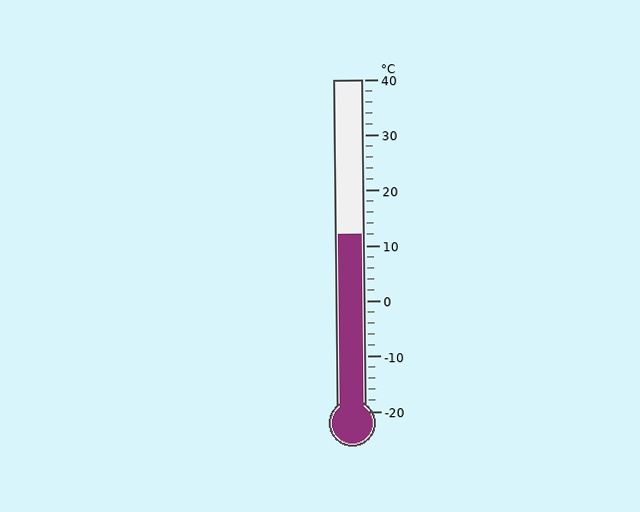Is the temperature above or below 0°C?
The temperature is above 0°C.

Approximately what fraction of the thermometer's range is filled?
The thermometer is filled to approximately 55% of its range.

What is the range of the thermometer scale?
The thermometer scale ranges from -20°C to 40°C.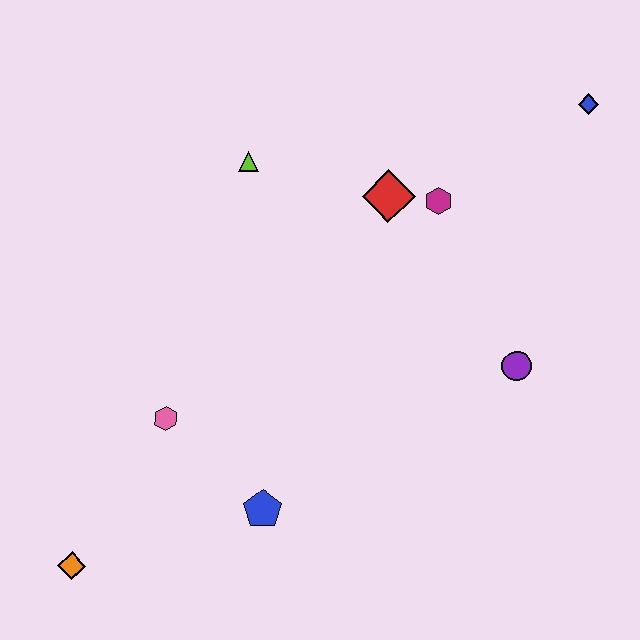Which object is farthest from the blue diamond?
The orange diamond is farthest from the blue diamond.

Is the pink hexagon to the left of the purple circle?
Yes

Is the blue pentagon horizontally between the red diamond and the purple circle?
No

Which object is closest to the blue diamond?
The magenta hexagon is closest to the blue diamond.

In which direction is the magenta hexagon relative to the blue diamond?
The magenta hexagon is to the left of the blue diamond.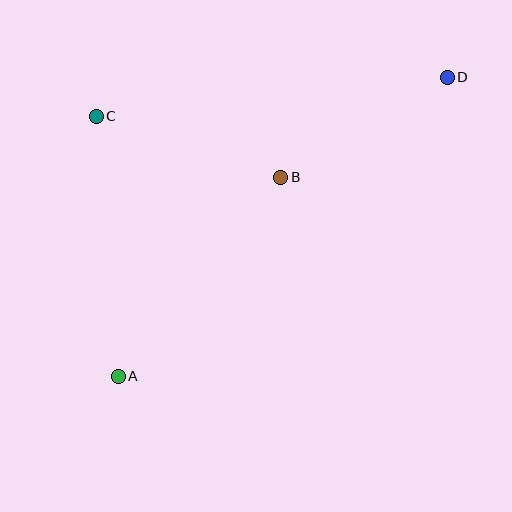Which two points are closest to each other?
Points B and D are closest to each other.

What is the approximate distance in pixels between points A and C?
The distance between A and C is approximately 261 pixels.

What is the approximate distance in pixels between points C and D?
The distance between C and D is approximately 353 pixels.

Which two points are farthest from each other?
Points A and D are farthest from each other.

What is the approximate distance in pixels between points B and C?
The distance between B and C is approximately 194 pixels.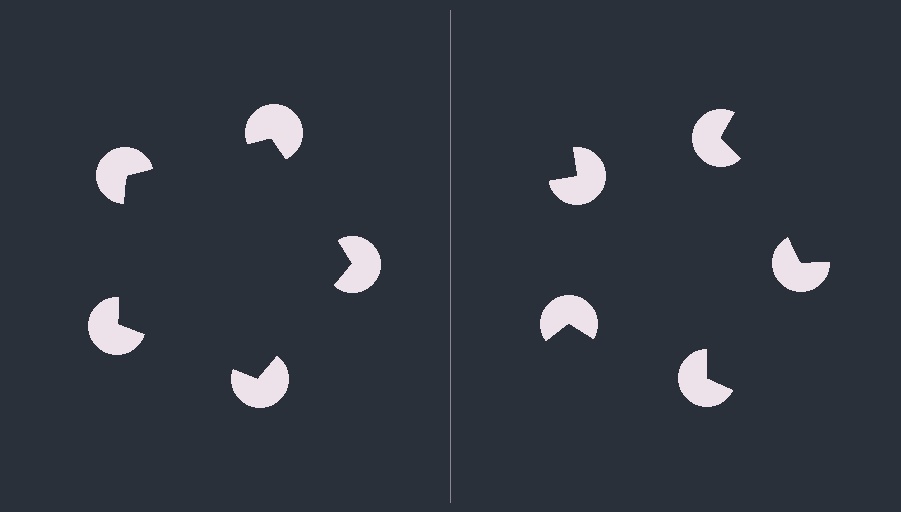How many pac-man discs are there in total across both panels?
10 — 5 on each side.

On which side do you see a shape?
An illusory pentagon appears on the left side. On the right side the wedge cuts are rotated, so no coherent shape forms.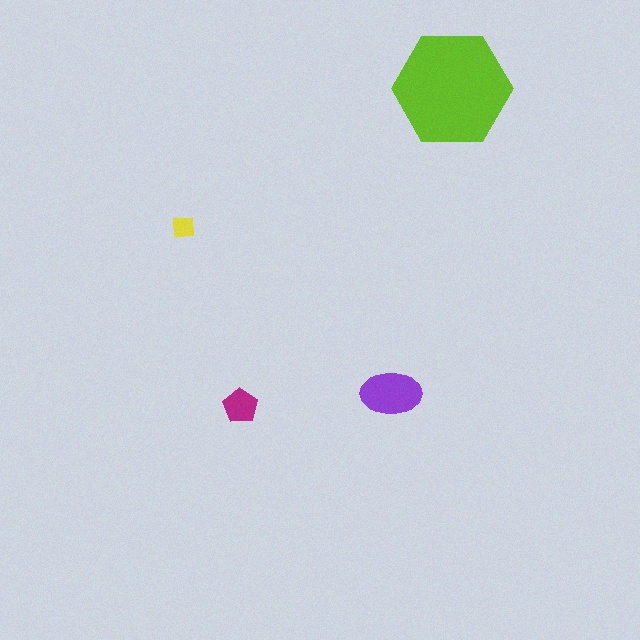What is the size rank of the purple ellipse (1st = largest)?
2nd.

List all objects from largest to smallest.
The lime hexagon, the purple ellipse, the magenta pentagon, the yellow square.